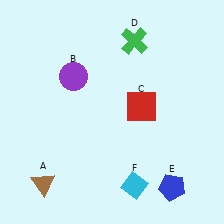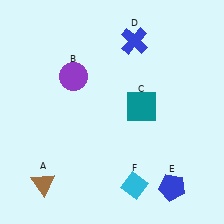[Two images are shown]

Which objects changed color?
C changed from red to teal. D changed from green to blue.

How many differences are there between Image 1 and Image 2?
There are 2 differences between the two images.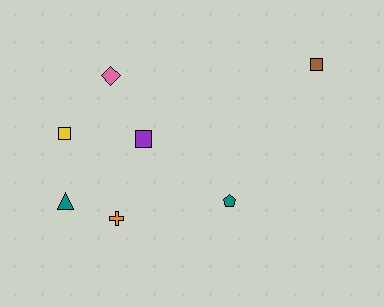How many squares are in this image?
There are 3 squares.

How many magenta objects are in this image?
There are no magenta objects.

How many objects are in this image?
There are 7 objects.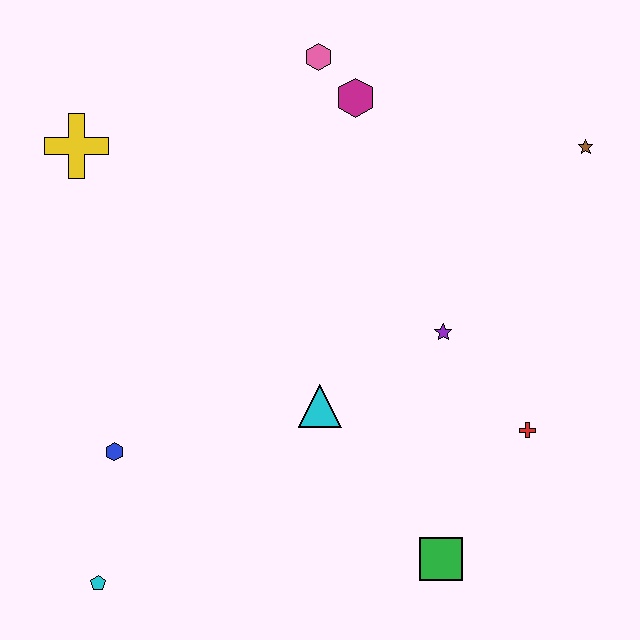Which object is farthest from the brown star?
The cyan pentagon is farthest from the brown star.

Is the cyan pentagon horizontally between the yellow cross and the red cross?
Yes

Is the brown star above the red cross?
Yes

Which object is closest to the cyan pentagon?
The blue hexagon is closest to the cyan pentagon.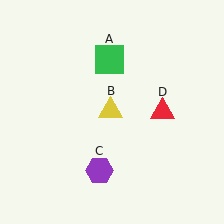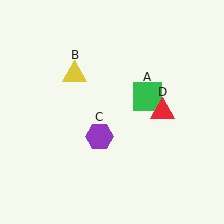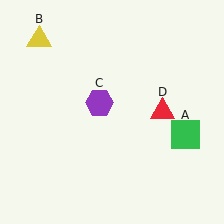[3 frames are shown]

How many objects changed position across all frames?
3 objects changed position: green square (object A), yellow triangle (object B), purple hexagon (object C).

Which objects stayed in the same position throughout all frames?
Red triangle (object D) remained stationary.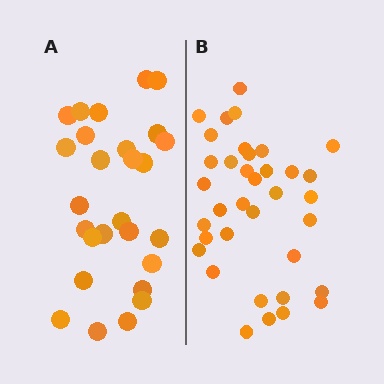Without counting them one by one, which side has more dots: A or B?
Region B (the right region) has more dots.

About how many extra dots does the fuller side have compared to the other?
Region B has roughly 8 or so more dots than region A.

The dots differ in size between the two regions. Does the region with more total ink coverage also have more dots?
No. Region A has more total ink coverage because its dots are larger, but region B actually contains more individual dots. Total area can be misleading — the number of items is what matters here.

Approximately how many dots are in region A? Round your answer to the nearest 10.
About 30 dots. (The exact count is 27, which rounds to 30.)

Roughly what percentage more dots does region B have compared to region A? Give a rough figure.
About 35% more.